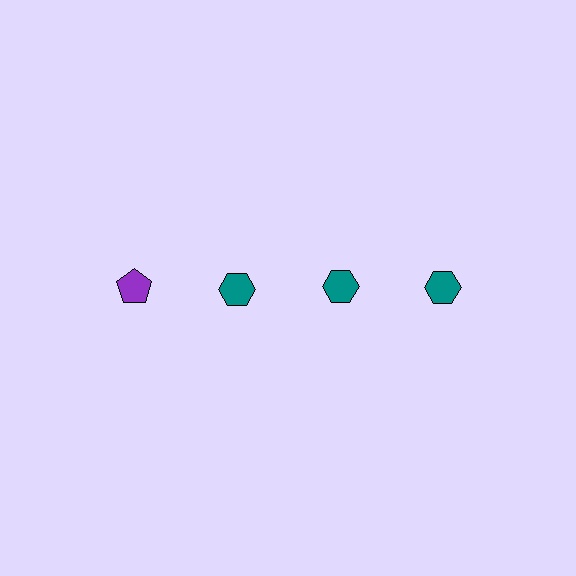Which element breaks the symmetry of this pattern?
The purple pentagon in the top row, leftmost column breaks the symmetry. All other shapes are teal hexagons.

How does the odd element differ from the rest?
It differs in both color (purple instead of teal) and shape (pentagon instead of hexagon).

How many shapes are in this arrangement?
There are 4 shapes arranged in a grid pattern.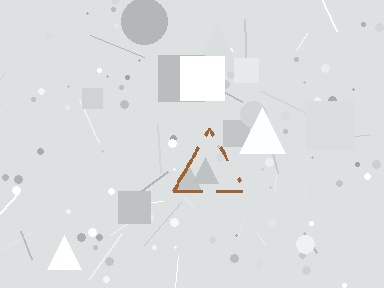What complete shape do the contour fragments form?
The contour fragments form a triangle.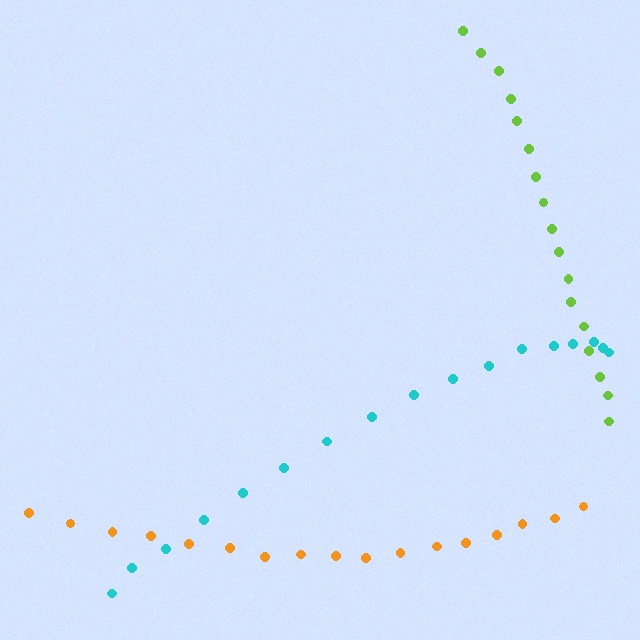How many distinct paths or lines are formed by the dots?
There are 3 distinct paths.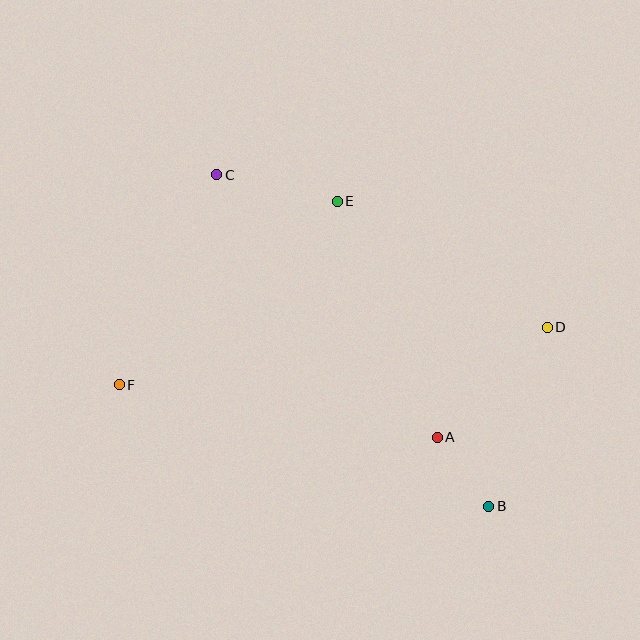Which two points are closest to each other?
Points A and B are closest to each other.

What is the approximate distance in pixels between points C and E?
The distance between C and E is approximately 123 pixels.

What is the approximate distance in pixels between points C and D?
The distance between C and D is approximately 364 pixels.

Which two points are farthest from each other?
Points D and F are farthest from each other.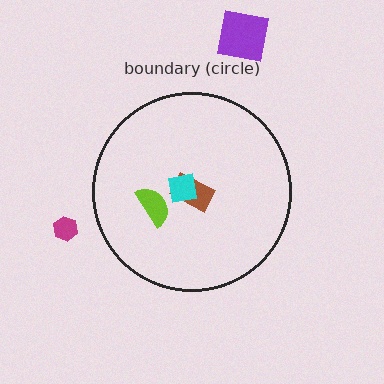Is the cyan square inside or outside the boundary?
Inside.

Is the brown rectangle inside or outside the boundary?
Inside.